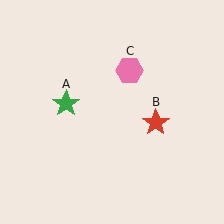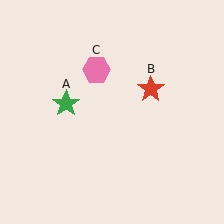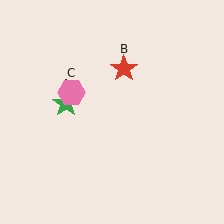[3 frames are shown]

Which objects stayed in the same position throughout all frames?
Green star (object A) remained stationary.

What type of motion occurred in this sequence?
The red star (object B), pink hexagon (object C) rotated counterclockwise around the center of the scene.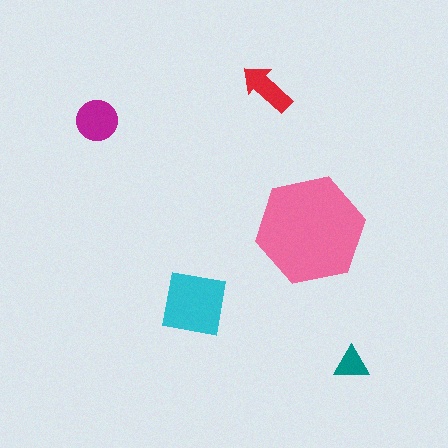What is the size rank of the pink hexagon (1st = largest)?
1st.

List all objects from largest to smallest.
The pink hexagon, the cyan square, the magenta circle, the red arrow, the teal triangle.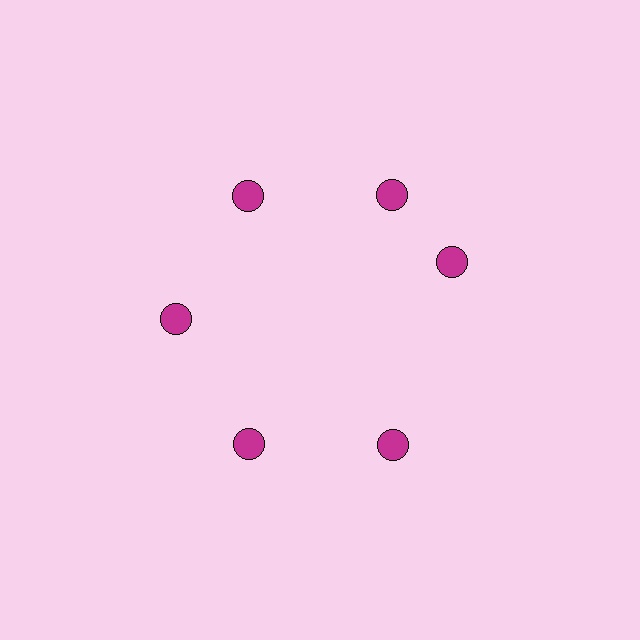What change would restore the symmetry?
The symmetry would be restored by rotating it back into even spacing with its neighbors so that all 6 circles sit at equal angles and equal distance from the center.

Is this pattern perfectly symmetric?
No. The 6 magenta circles are arranged in a ring, but one element near the 3 o'clock position is rotated out of alignment along the ring, breaking the 6-fold rotational symmetry.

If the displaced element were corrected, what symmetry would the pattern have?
It would have 6-fold rotational symmetry — the pattern would map onto itself every 60 degrees.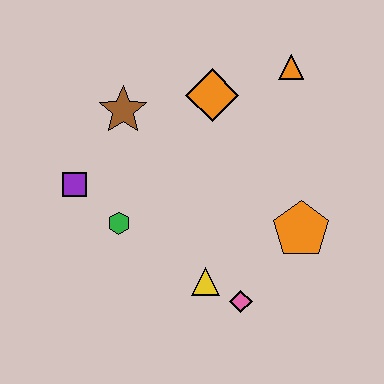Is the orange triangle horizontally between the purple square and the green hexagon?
No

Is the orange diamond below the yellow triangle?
No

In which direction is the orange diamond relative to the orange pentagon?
The orange diamond is above the orange pentagon.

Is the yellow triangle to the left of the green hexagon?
No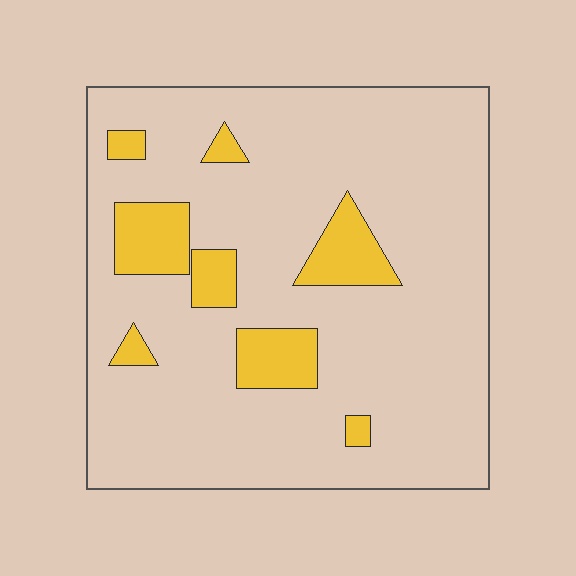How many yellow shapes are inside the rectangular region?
8.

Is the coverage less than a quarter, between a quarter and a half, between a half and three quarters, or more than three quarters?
Less than a quarter.